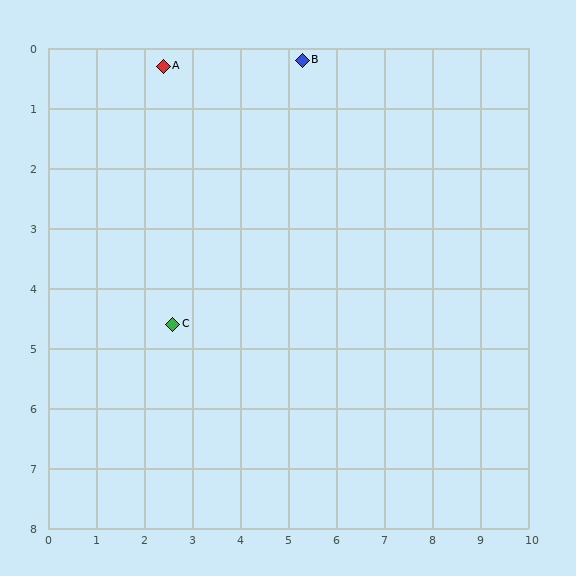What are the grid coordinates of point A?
Point A is at approximately (2.4, 0.3).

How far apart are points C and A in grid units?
Points C and A are about 4.3 grid units apart.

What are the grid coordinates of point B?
Point B is at approximately (5.3, 0.2).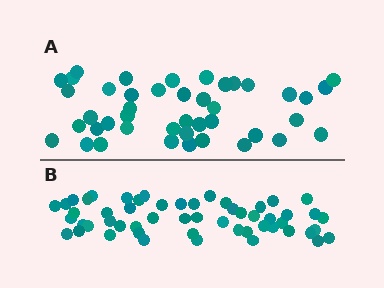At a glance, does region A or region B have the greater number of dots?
Region B (the bottom region) has more dots.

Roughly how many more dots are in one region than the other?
Region B has roughly 12 or so more dots than region A.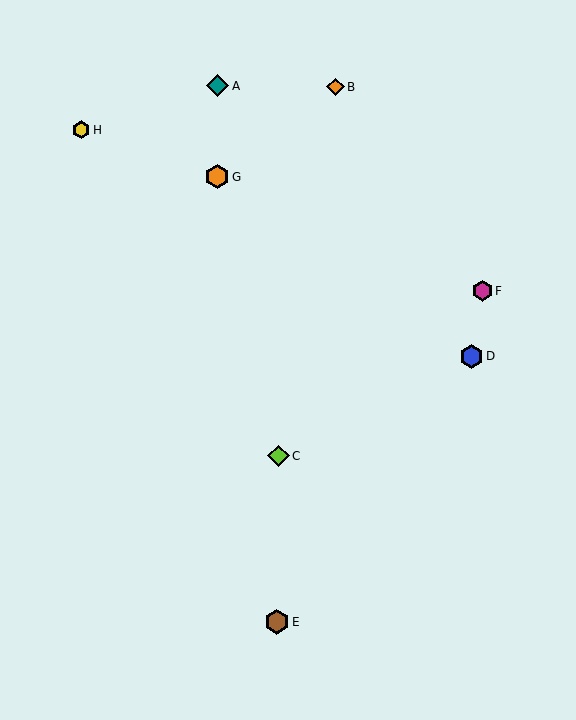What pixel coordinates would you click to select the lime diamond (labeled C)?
Click at (278, 456) to select the lime diamond C.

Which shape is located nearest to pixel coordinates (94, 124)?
The yellow hexagon (labeled H) at (81, 130) is nearest to that location.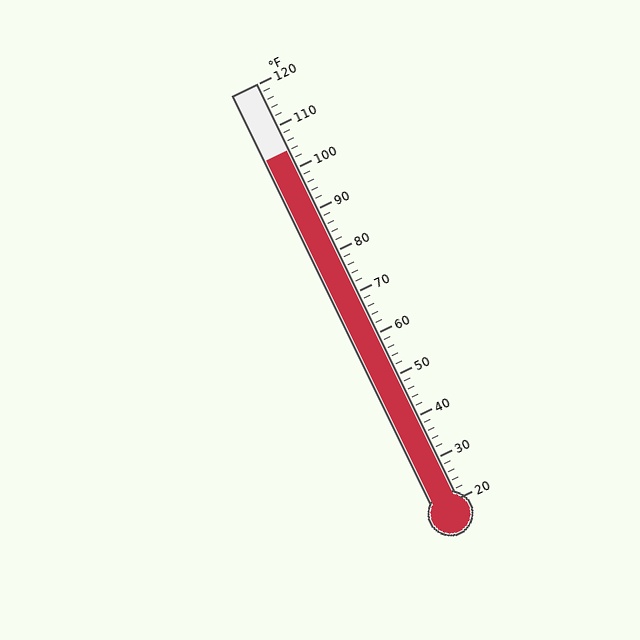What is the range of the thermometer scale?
The thermometer scale ranges from 20°F to 120°F.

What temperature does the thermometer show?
The thermometer shows approximately 104°F.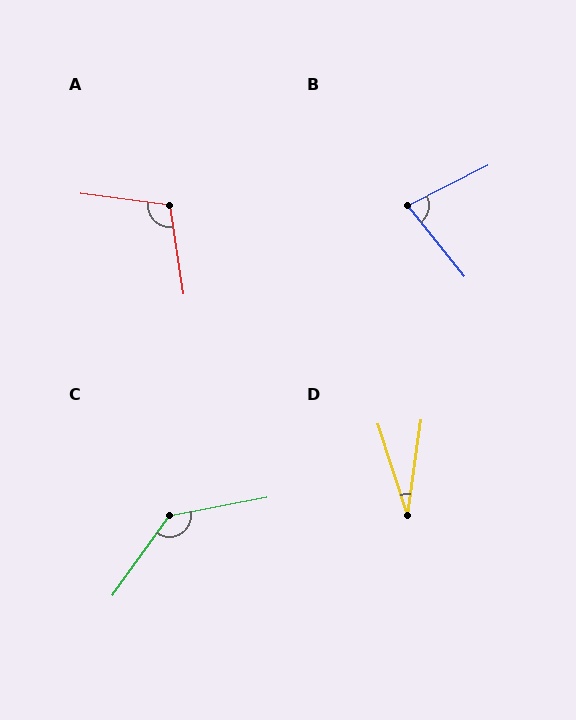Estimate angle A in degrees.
Approximately 106 degrees.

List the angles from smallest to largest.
D (26°), B (78°), A (106°), C (137°).